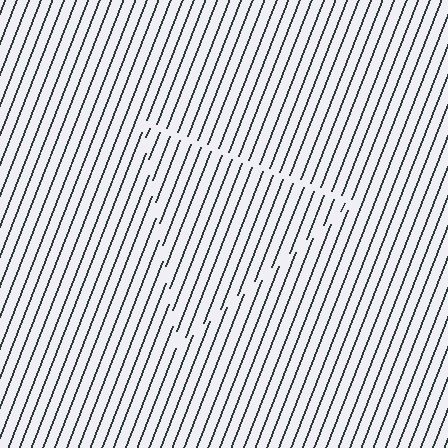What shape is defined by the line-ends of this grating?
An illusory triangle. The interior of the shape contains the same grating, shifted by half a period — the contour is defined by the phase discontinuity where line-ends from the inner and outer gratings abut.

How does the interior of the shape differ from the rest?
The interior of the shape contains the same grating, shifted by half a period — the contour is defined by the phase discontinuity where line-ends from the inner and outer gratings abut.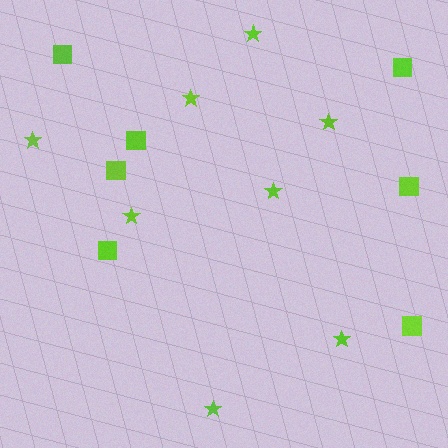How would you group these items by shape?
There are 2 groups: one group of stars (8) and one group of squares (7).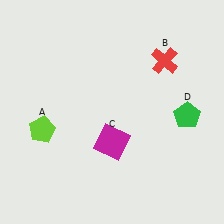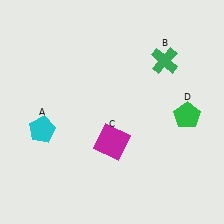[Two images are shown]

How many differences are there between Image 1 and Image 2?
There are 2 differences between the two images.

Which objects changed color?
A changed from lime to cyan. B changed from red to green.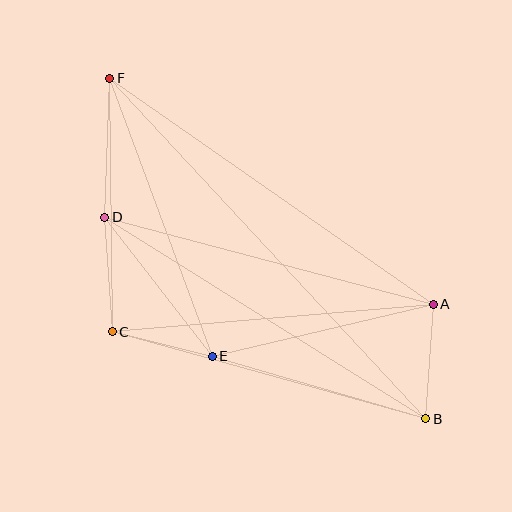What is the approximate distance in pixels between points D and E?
The distance between D and E is approximately 176 pixels.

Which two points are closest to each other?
Points C and E are closest to each other.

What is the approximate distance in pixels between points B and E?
The distance between B and E is approximately 222 pixels.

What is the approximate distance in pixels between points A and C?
The distance between A and C is approximately 322 pixels.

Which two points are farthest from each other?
Points B and F are farthest from each other.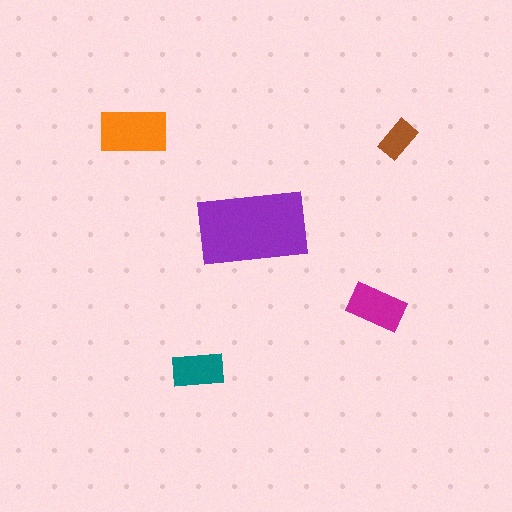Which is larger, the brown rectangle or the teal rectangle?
The teal one.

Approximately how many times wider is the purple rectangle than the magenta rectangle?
About 2 times wider.